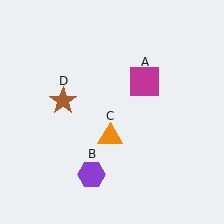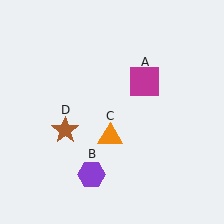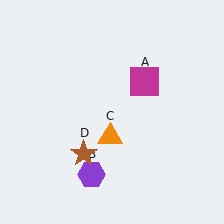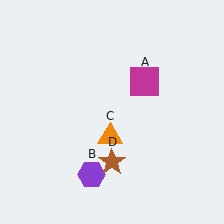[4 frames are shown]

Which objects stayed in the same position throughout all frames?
Magenta square (object A) and purple hexagon (object B) and orange triangle (object C) remained stationary.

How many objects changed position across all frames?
1 object changed position: brown star (object D).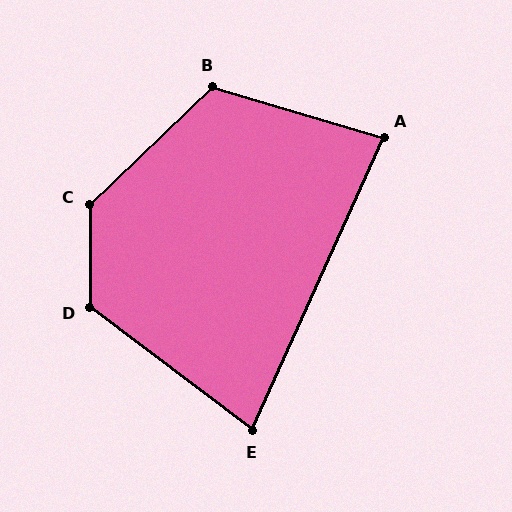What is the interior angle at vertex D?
Approximately 127 degrees (obtuse).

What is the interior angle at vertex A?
Approximately 82 degrees (acute).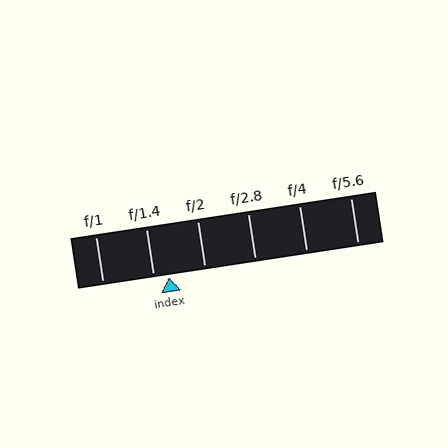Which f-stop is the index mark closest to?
The index mark is closest to f/1.4.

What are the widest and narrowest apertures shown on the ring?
The widest aperture shown is f/1 and the narrowest is f/5.6.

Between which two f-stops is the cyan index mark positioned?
The index mark is between f/1.4 and f/2.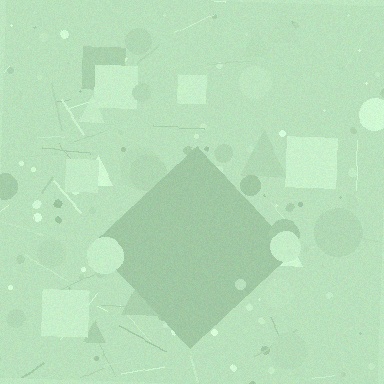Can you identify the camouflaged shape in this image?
The camouflaged shape is a diamond.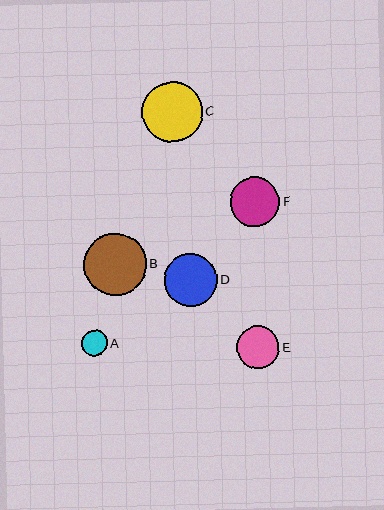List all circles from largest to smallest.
From largest to smallest: B, C, D, F, E, A.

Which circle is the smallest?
Circle A is the smallest with a size of approximately 26 pixels.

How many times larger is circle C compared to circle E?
Circle C is approximately 1.4 times the size of circle E.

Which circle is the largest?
Circle B is the largest with a size of approximately 63 pixels.